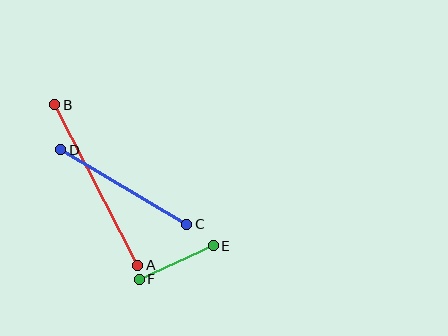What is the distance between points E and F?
The distance is approximately 81 pixels.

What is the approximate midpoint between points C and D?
The midpoint is at approximately (124, 187) pixels.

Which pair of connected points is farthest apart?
Points A and B are farthest apart.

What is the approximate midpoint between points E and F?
The midpoint is at approximately (176, 263) pixels.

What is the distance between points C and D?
The distance is approximately 147 pixels.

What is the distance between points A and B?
The distance is approximately 181 pixels.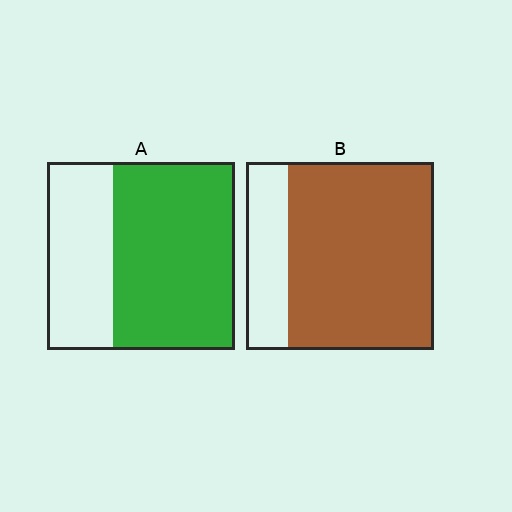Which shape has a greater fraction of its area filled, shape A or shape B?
Shape B.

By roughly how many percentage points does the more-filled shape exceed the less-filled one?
By roughly 15 percentage points (B over A).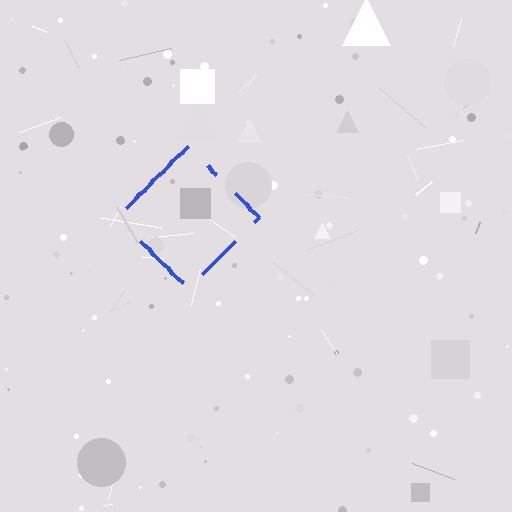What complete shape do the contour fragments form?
The contour fragments form a diamond.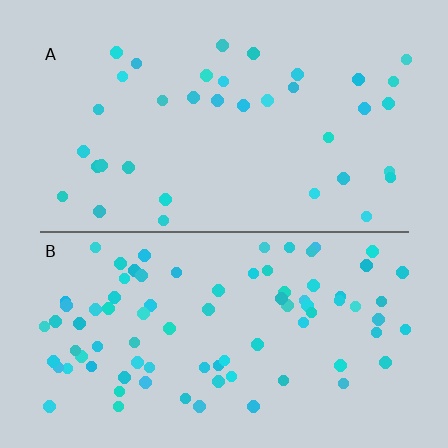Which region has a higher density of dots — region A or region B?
B (the bottom).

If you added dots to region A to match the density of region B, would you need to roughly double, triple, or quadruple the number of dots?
Approximately double.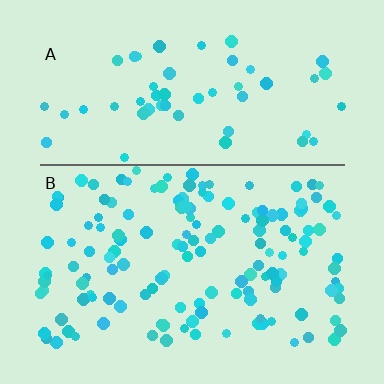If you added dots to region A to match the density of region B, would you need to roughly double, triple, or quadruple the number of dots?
Approximately double.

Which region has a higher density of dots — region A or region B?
B (the bottom).